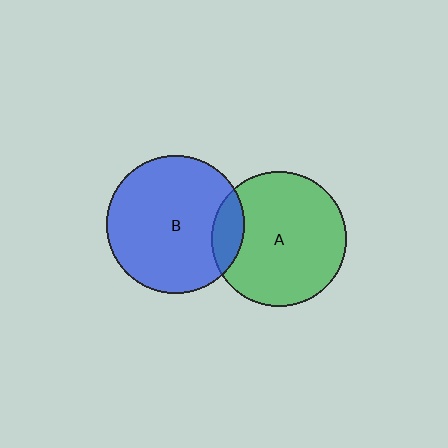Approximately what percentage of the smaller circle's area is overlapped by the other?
Approximately 15%.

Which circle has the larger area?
Circle B (blue).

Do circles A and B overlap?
Yes.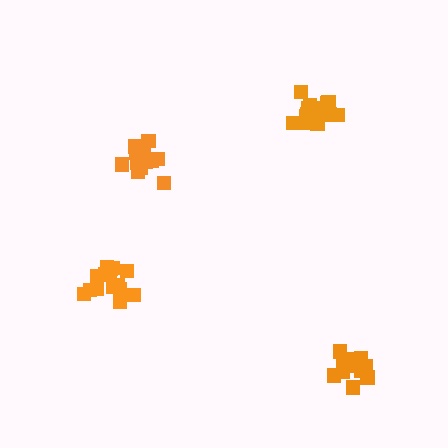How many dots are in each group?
Group 1: 14 dots, Group 2: 16 dots, Group 3: 14 dots, Group 4: 15 dots (59 total).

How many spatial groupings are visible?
There are 4 spatial groupings.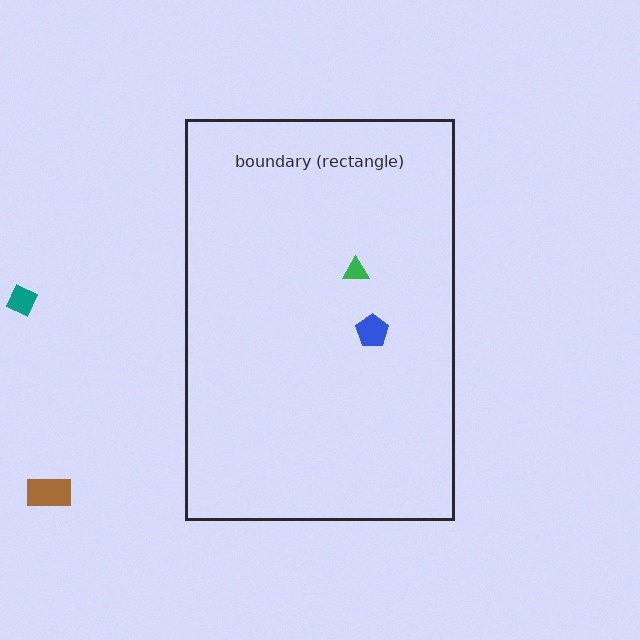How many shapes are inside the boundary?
2 inside, 2 outside.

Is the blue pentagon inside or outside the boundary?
Inside.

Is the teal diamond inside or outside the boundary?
Outside.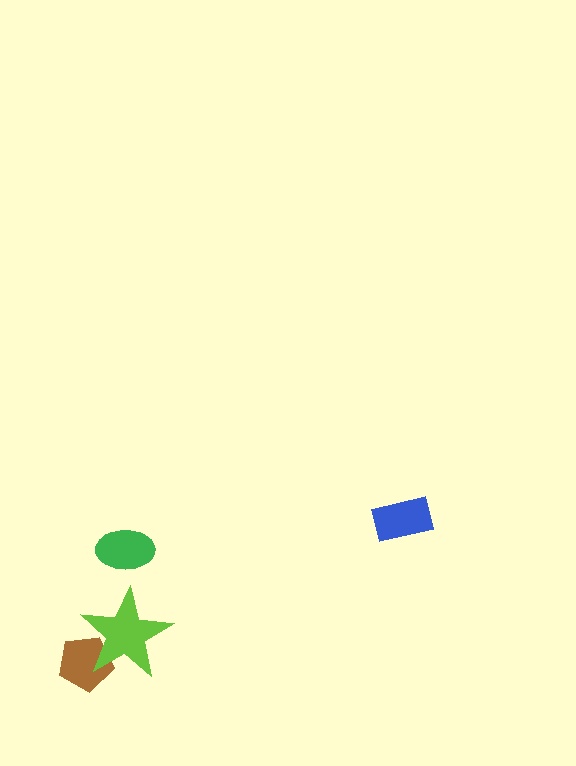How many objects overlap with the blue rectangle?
0 objects overlap with the blue rectangle.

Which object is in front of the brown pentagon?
The lime star is in front of the brown pentagon.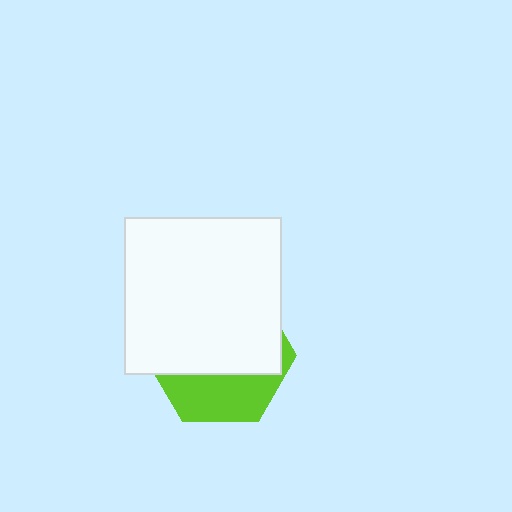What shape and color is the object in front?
The object in front is a white square.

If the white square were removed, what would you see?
You would see the complete lime hexagon.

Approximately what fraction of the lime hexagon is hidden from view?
Roughly 66% of the lime hexagon is hidden behind the white square.